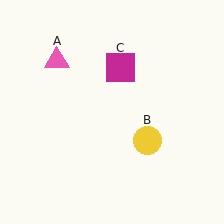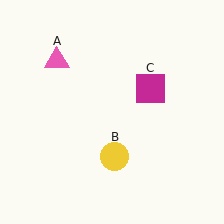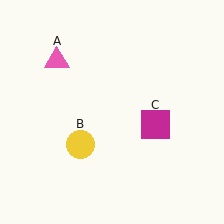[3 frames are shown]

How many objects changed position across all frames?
2 objects changed position: yellow circle (object B), magenta square (object C).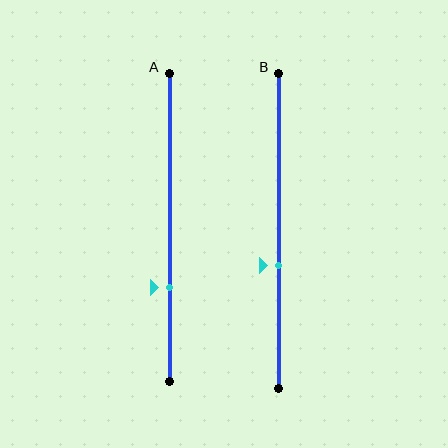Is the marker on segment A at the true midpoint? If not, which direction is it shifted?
No, the marker on segment A is shifted downward by about 19% of the segment length.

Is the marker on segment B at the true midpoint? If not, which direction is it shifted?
No, the marker on segment B is shifted downward by about 11% of the segment length.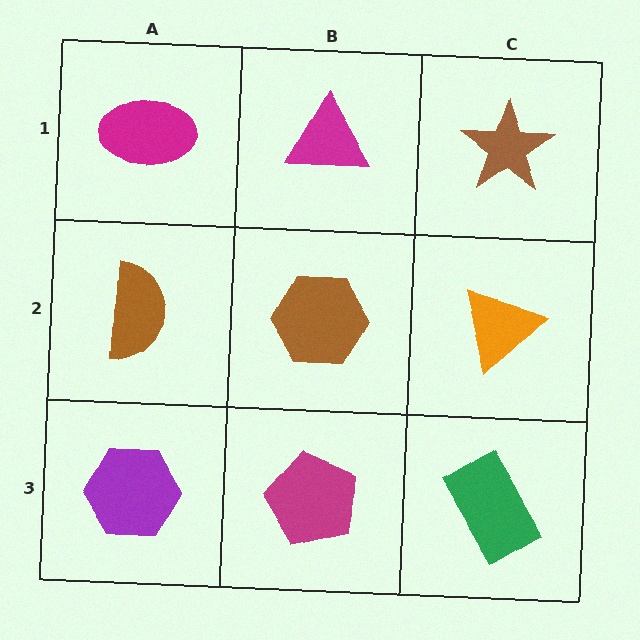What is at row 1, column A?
A magenta ellipse.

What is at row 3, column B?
A magenta pentagon.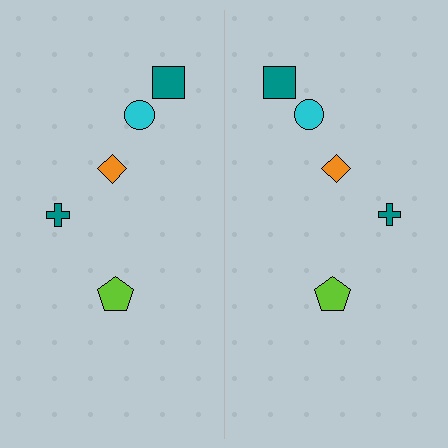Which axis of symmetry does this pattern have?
The pattern has a vertical axis of symmetry running through the center of the image.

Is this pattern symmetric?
Yes, this pattern has bilateral (reflection) symmetry.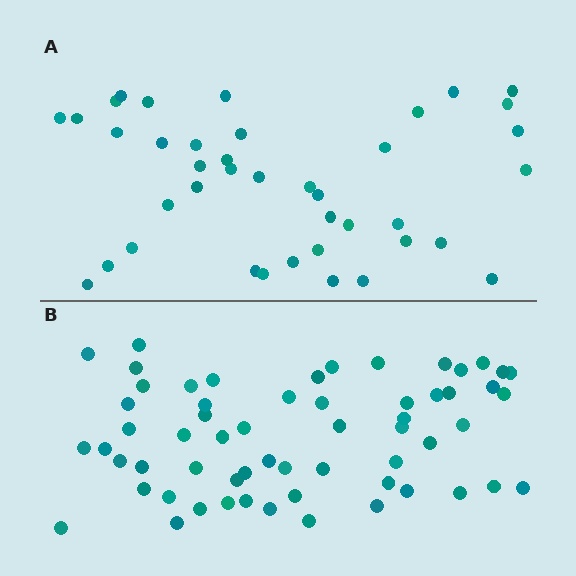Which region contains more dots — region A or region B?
Region B (the bottom region) has more dots.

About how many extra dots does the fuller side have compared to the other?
Region B has approximately 20 more dots than region A.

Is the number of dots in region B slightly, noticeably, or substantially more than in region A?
Region B has substantially more. The ratio is roughly 1.5 to 1.